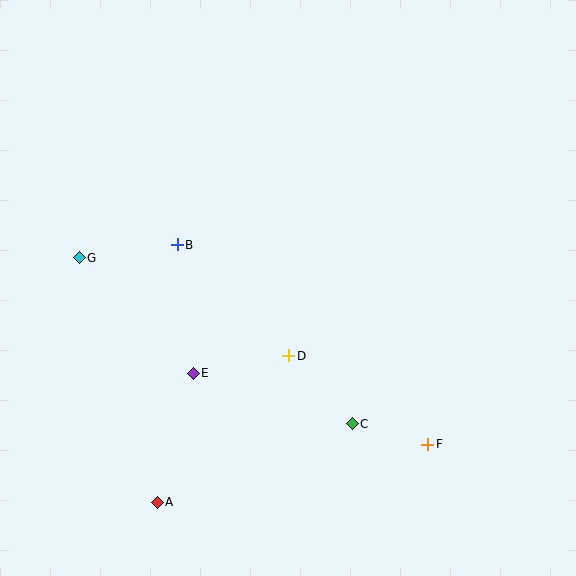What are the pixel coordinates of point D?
Point D is at (289, 356).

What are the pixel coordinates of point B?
Point B is at (177, 245).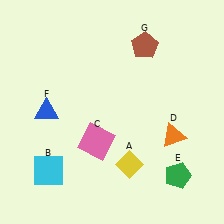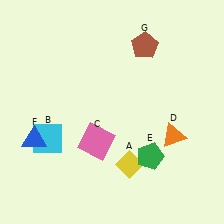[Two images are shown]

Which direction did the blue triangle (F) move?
The blue triangle (F) moved down.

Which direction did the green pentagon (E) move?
The green pentagon (E) moved left.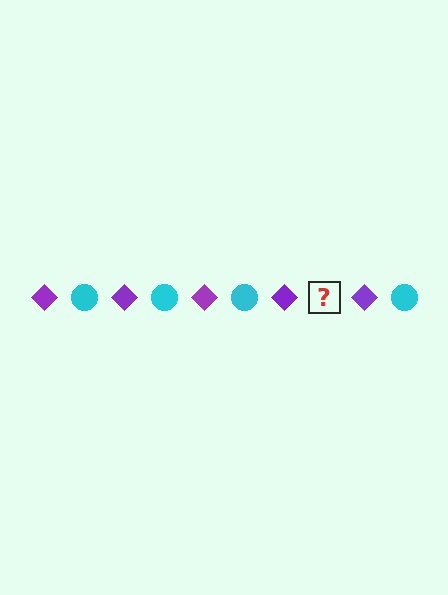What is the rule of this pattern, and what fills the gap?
The rule is that the pattern alternates between purple diamond and cyan circle. The gap should be filled with a cyan circle.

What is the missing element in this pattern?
The missing element is a cyan circle.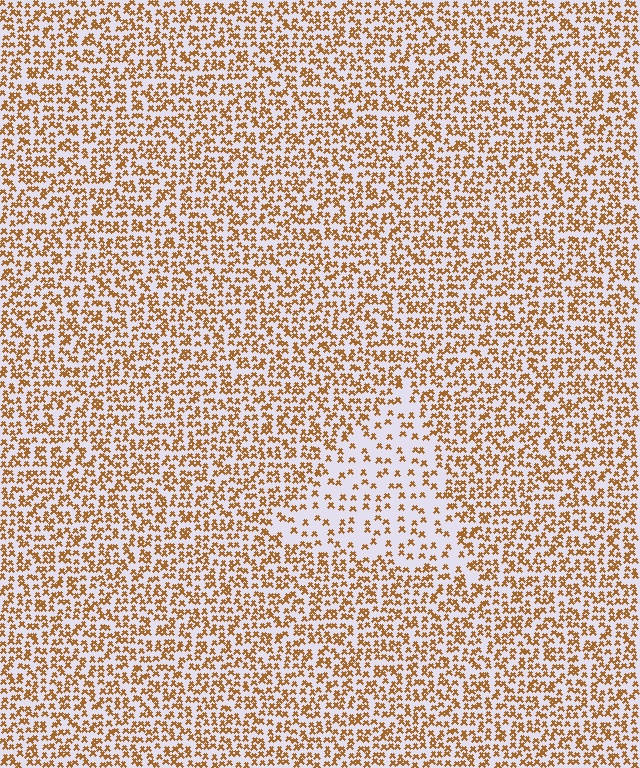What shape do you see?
I see a triangle.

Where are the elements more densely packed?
The elements are more densely packed outside the triangle boundary.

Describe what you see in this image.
The image contains small brown elements arranged at two different densities. A triangle-shaped region is visible where the elements are less densely packed than the surrounding area.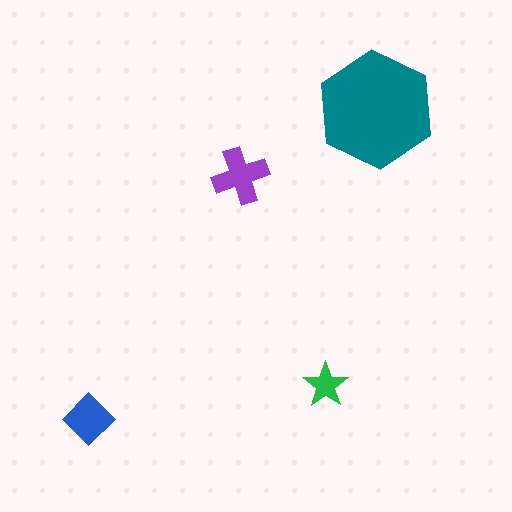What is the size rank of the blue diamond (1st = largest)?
3rd.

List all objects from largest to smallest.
The teal hexagon, the purple cross, the blue diamond, the green star.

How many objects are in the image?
There are 4 objects in the image.